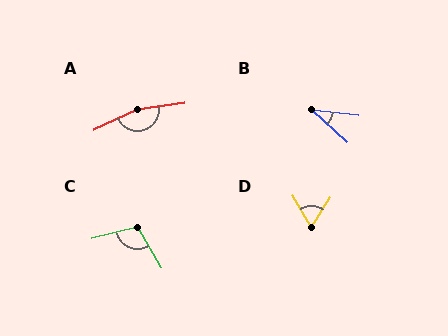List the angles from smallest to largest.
B (35°), D (63°), C (106°), A (163°).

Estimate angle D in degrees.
Approximately 63 degrees.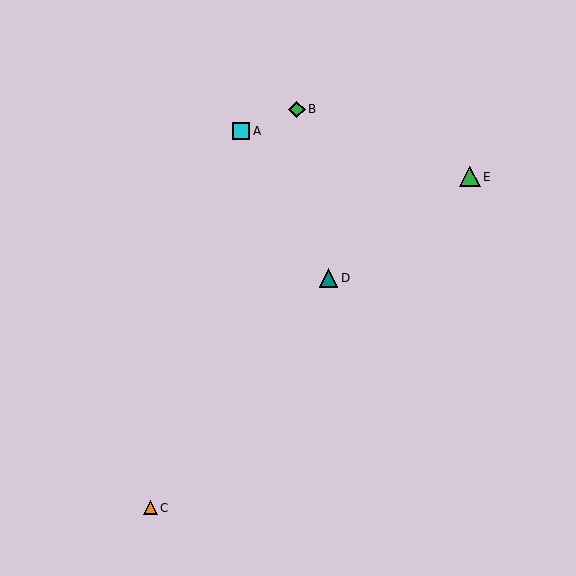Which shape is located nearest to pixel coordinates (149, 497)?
The orange triangle (labeled C) at (150, 508) is nearest to that location.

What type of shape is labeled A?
Shape A is a cyan square.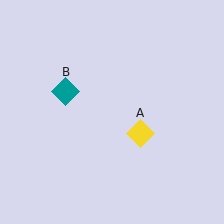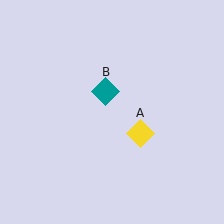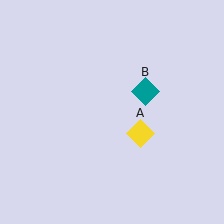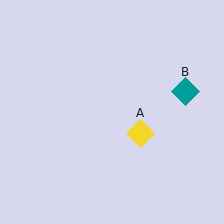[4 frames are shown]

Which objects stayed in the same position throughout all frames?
Yellow diamond (object A) remained stationary.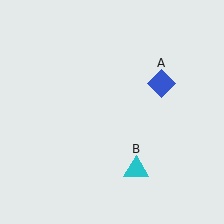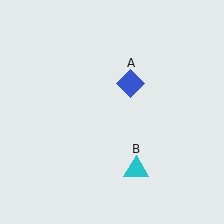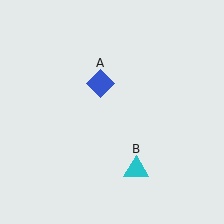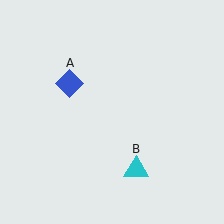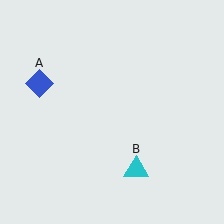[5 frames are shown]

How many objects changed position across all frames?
1 object changed position: blue diamond (object A).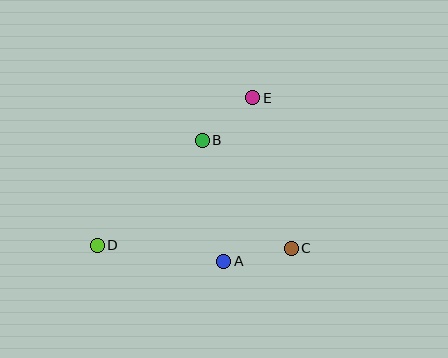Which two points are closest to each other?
Points B and E are closest to each other.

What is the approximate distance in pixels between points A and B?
The distance between A and B is approximately 123 pixels.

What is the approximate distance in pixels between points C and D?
The distance between C and D is approximately 194 pixels.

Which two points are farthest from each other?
Points D and E are farthest from each other.